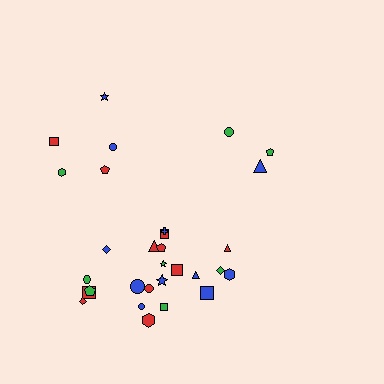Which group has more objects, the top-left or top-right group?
The top-left group.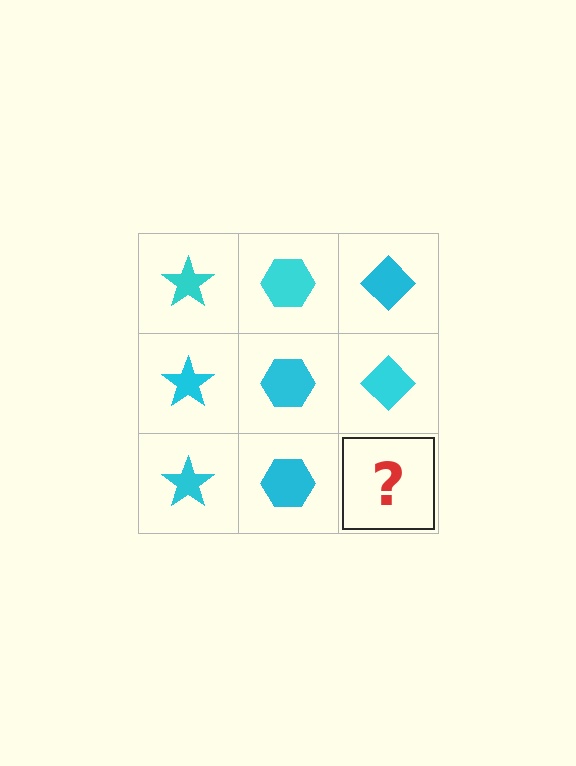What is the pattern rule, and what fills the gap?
The rule is that each column has a consistent shape. The gap should be filled with a cyan diamond.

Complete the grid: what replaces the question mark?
The question mark should be replaced with a cyan diamond.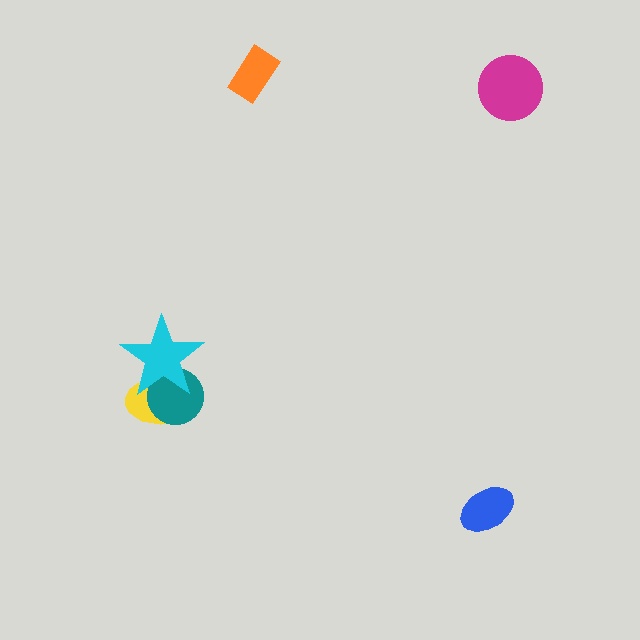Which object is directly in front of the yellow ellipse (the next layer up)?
The teal circle is directly in front of the yellow ellipse.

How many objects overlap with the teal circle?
2 objects overlap with the teal circle.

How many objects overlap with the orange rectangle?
0 objects overlap with the orange rectangle.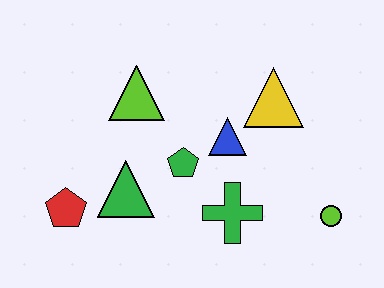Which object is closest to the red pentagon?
The green triangle is closest to the red pentagon.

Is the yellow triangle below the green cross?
No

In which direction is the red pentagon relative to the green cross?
The red pentagon is to the left of the green cross.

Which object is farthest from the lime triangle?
The lime circle is farthest from the lime triangle.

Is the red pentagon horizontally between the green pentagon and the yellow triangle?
No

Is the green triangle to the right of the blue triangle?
No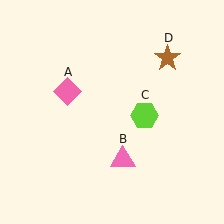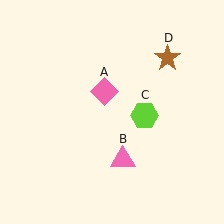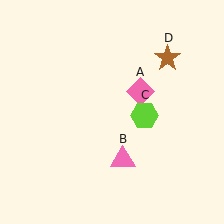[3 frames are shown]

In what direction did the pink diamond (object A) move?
The pink diamond (object A) moved right.